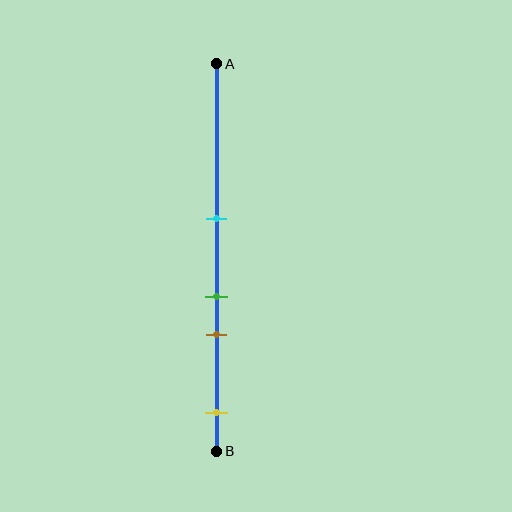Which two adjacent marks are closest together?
The green and brown marks are the closest adjacent pair.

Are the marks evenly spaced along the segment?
No, the marks are not evenly spaced.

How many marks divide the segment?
There are 4 marks dividing the segment.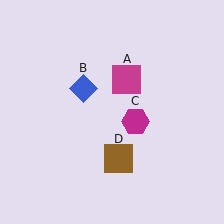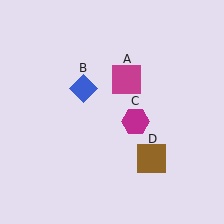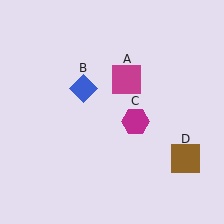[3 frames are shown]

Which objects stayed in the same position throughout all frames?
Magenta square (object A) and blue diamond (object B) and magenta hexagon (object C) remained stationary.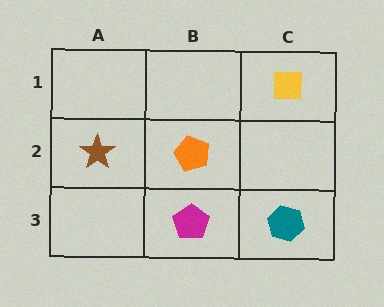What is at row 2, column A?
A brown star.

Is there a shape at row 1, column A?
No, that cell is empty.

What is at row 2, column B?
An orange pentagon.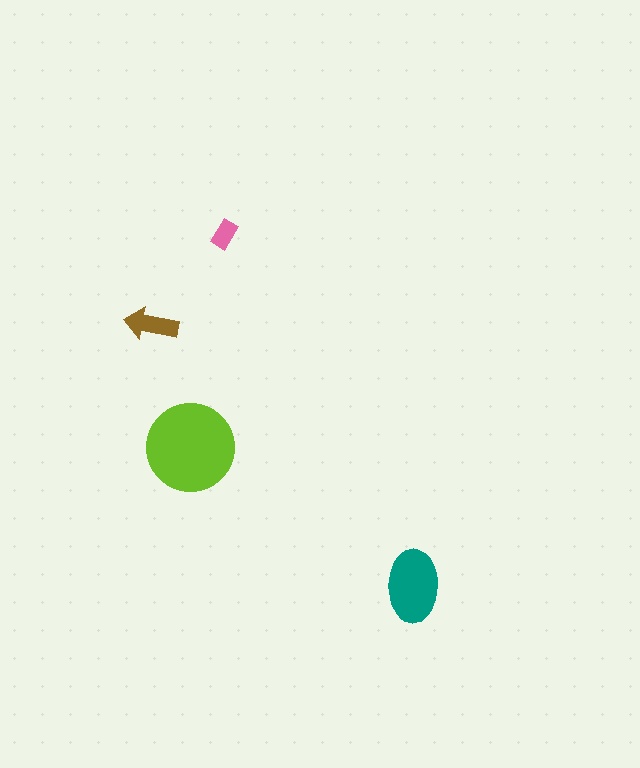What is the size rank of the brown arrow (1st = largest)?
3rd.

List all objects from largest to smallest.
The lime circle, the teal ellipse, the brown arrow, the pink rectangle.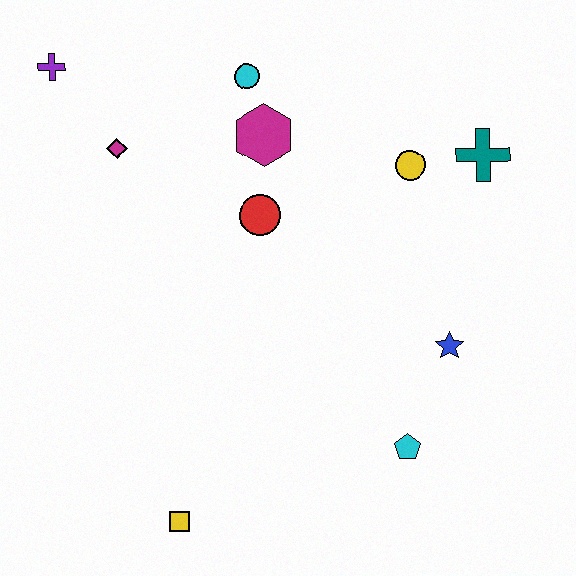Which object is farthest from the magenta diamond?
The cyan pentagon is farthest from the magenta diamond.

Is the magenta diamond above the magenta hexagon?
No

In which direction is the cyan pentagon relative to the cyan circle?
The cyan pentagon is below the cyan circle.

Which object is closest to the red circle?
The magenta hexagon is closest to the red circle.